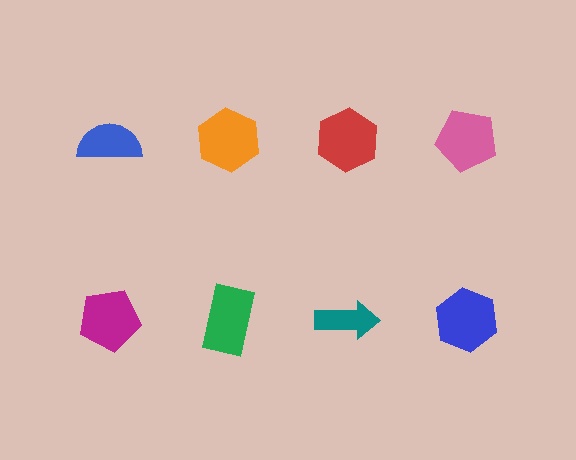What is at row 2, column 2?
A green rectangle.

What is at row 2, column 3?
A teal arrow.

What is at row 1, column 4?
A pink pentagon.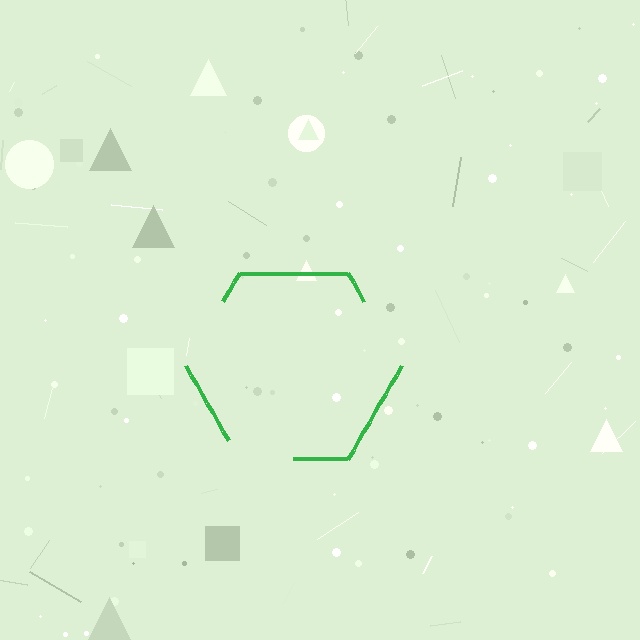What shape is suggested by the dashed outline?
The dashed outline suggests a hexagon.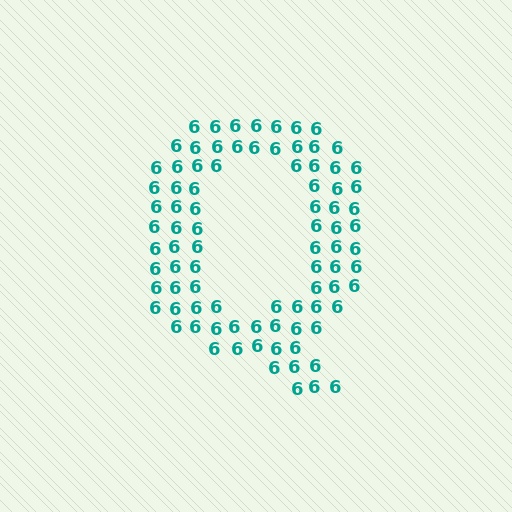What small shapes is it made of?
It is made of small digit 6's.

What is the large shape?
The large shape is the letter Q.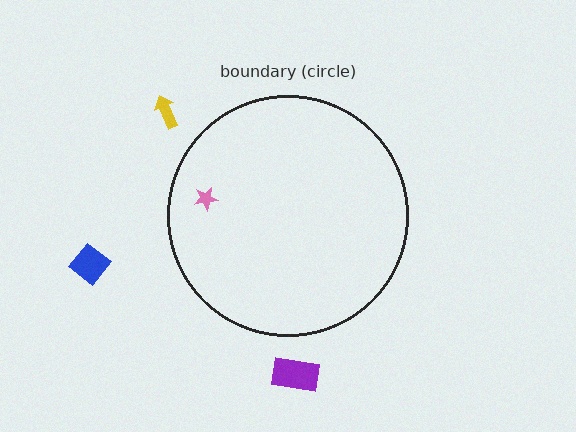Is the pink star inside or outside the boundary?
Inside.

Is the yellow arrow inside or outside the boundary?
Outside.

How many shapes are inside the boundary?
1 inside, 3 outside.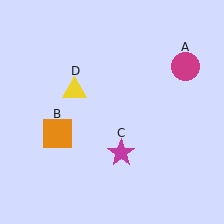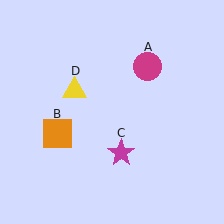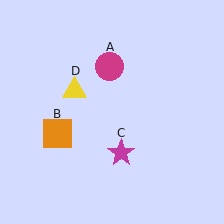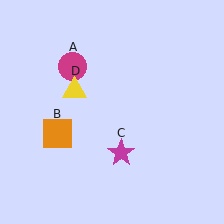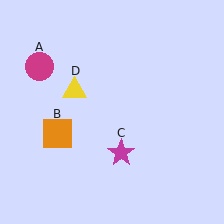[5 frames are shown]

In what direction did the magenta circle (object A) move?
The magenta circle (object A) moved left.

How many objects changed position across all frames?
1 object changed position: magenta circle (object A).